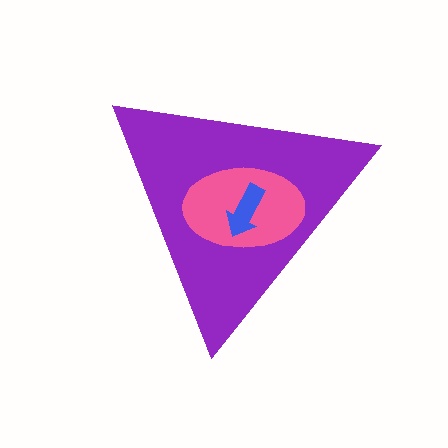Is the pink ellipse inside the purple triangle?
Yes.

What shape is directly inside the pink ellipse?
The blue arrow.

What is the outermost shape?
The purple triangle.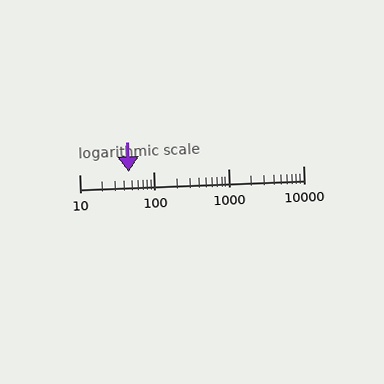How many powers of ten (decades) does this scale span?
The scale spans 3 decades, from 10 to 10000.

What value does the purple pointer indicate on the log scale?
The pointer indicates approximately 46.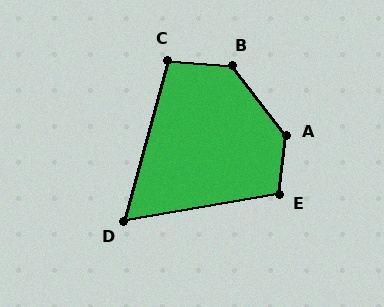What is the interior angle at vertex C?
Approximately 100 degrees (obtuse).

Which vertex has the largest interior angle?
A, at approximately 135 degrees.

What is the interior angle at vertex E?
Approximately 107 degrees (obtuse).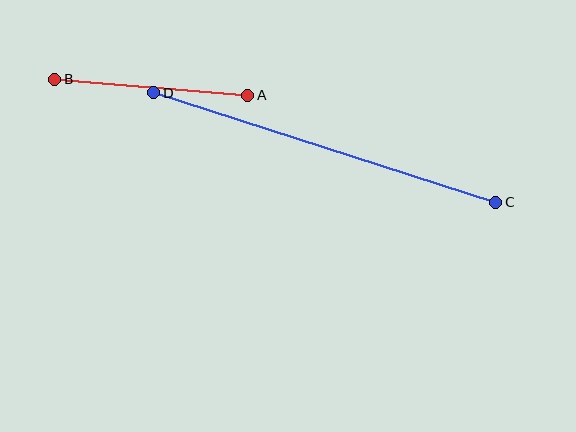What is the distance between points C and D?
The distance is approximately 359 pixels.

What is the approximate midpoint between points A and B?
The midpoint is at approximately (151, 87) pixels.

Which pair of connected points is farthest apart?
Points C and D are farthest apart.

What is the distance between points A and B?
The distance is approximately 194 pixels.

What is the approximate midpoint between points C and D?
The midpoint is at approximately (325, 147) pixels.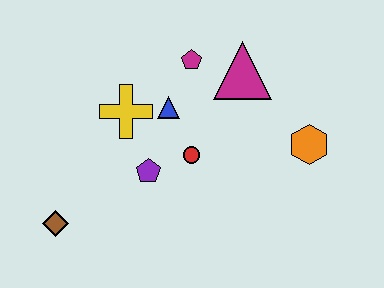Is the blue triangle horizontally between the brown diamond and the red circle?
Yes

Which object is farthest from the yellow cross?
The orange hexagon is farthest from the yellow cross.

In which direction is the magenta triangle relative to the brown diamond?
The magenta triangle is to the right of the brown diamond.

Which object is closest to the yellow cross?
The blue triangle is closest to the yellow cross.